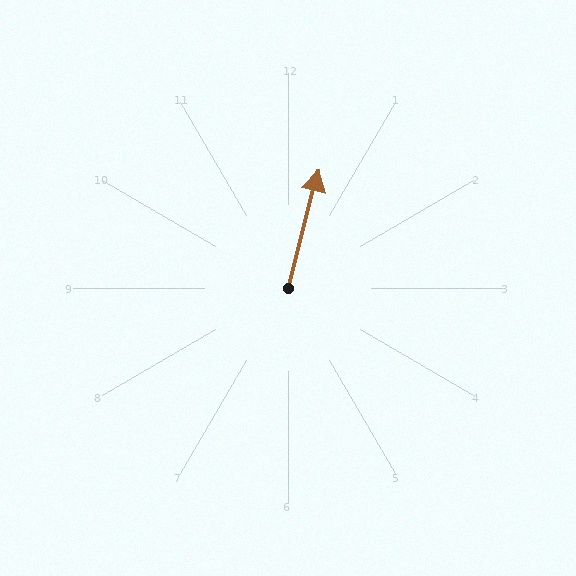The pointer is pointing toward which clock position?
Roughly 12 o'clock.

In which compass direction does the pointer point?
North.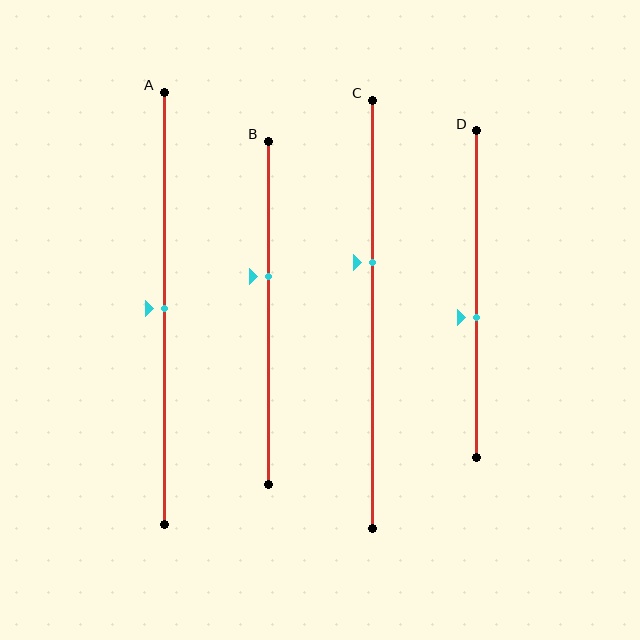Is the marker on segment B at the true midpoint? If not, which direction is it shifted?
No, the marker on segment B is shifted upward by about 11% of the segment length.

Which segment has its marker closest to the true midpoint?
Segment A has its marker closest to the true midpoint.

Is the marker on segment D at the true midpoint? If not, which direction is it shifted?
No, the marker on segment D is shifted downward by about 7% of the segment length.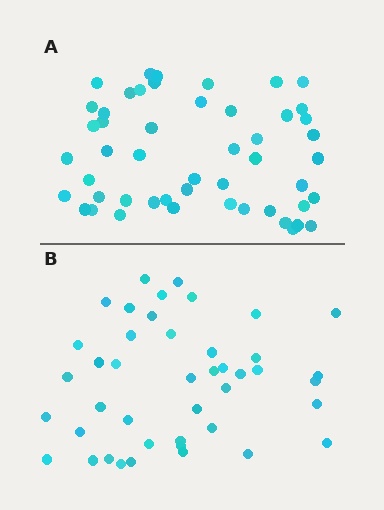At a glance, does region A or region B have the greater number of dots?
Region A (the top region) has more dots.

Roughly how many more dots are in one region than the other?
Region A has roughly 8 or so more dots than region B.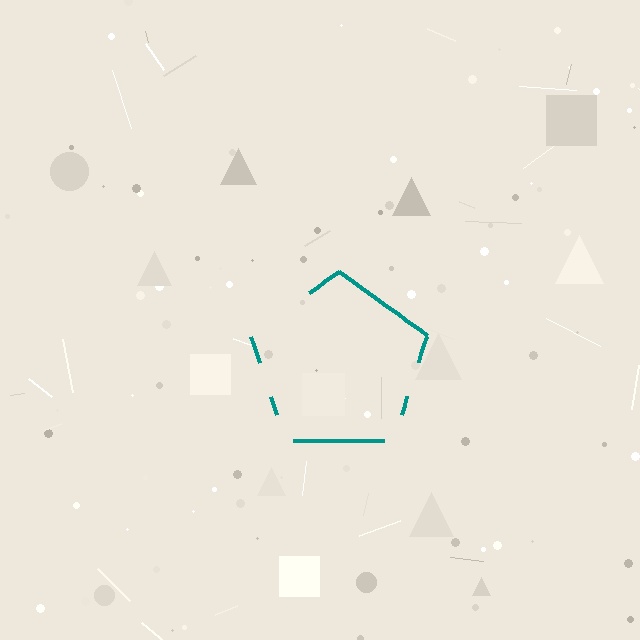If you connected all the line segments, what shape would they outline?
They would outline a pentagon.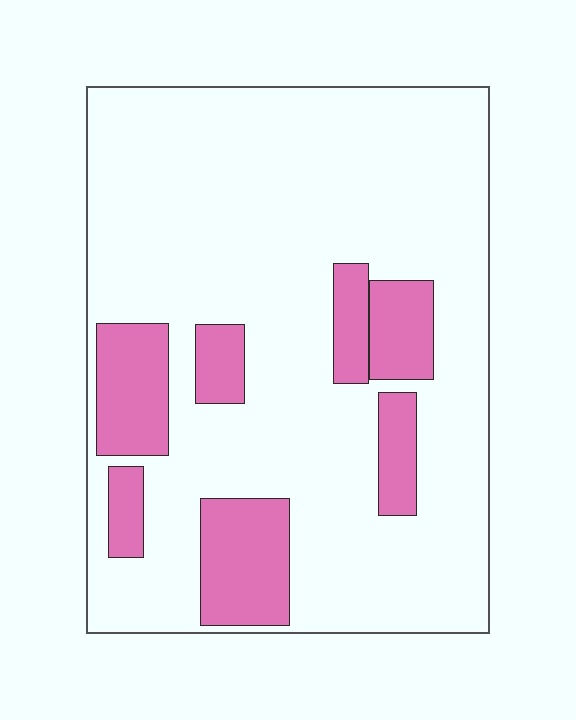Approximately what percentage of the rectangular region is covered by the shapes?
Approximately 20%.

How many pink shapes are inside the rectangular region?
7.